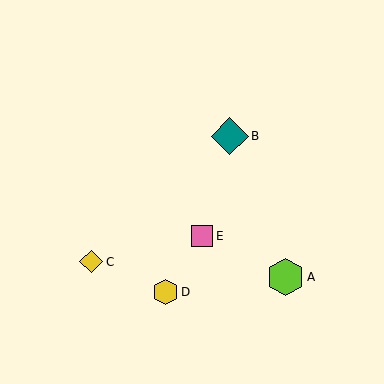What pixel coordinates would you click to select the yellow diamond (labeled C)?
Click at (91, 262) to select the yellow diamond C.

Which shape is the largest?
The lime hexagon (labeled A) is the largest.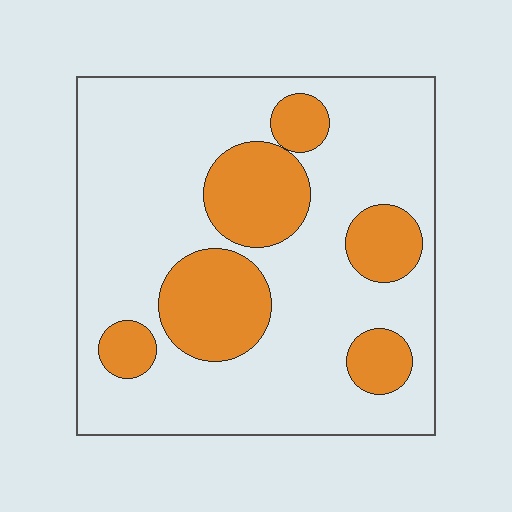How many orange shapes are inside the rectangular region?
6.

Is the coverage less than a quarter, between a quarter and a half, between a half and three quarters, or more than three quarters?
Between a quarter and a half.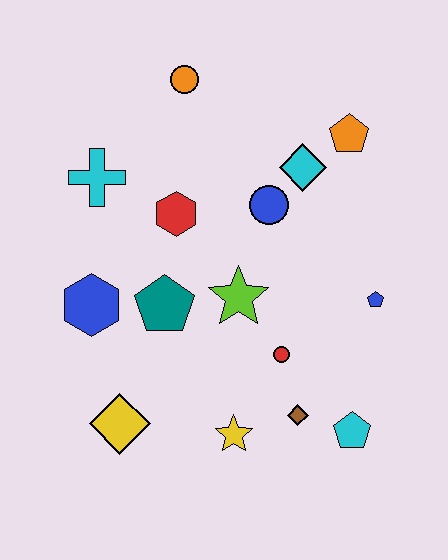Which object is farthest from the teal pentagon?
The orange pentagon is farthest from the teal pentagon.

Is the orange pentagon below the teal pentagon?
No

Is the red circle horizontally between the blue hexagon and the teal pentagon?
No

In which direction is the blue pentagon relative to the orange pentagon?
The blue pentagon is below the orange pentagon.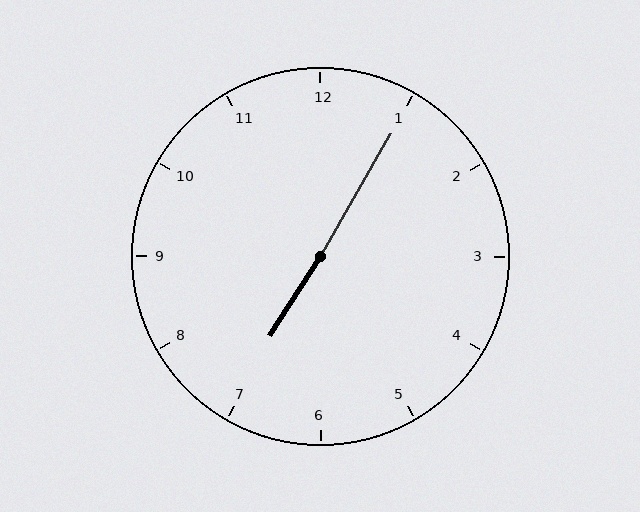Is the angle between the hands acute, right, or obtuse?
It is obtuse.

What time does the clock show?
7:05.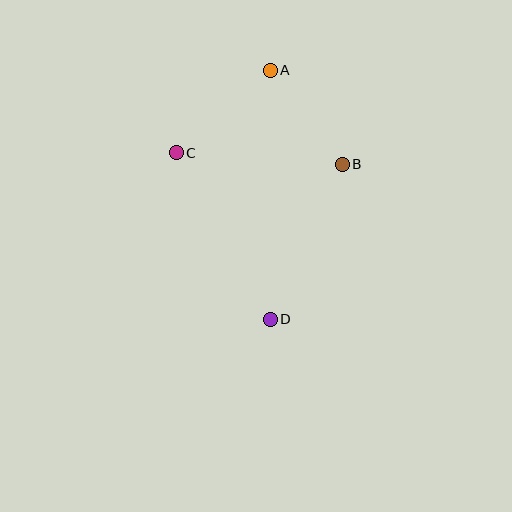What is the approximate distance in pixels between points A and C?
The distance between A and C is approximately 125 pixels.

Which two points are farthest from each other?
Points A and D are farthest from each other.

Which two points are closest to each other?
Points A and B are closest to each other.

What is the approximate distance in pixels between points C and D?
The distance between C and D is approximately 191 pixels.